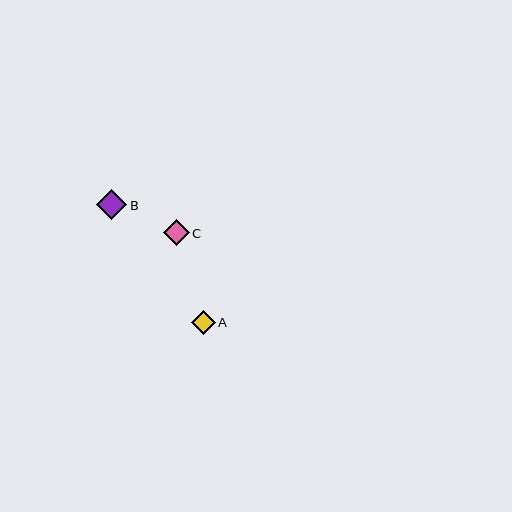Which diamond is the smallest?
Diamond A is the smallest with a size of approximately 24 pixels.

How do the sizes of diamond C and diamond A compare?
Diamond C and diamond A are approximately the same size.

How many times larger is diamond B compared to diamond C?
Diamond B is approximately 1.2 times the size of diamond C.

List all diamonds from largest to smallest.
From largest to smallest: B, C, A.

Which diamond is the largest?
Diamond B is the largest with a size of approximately 30 pixels.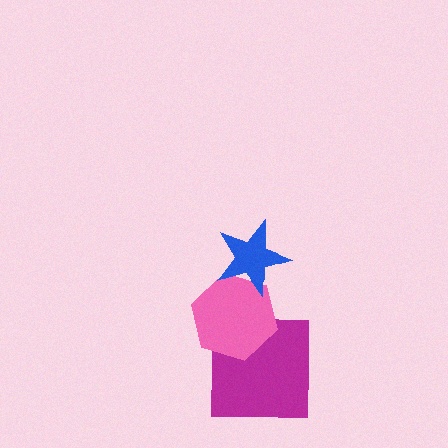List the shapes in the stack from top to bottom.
From top to bottom: the blue star, the pink hexagon, the magenta square.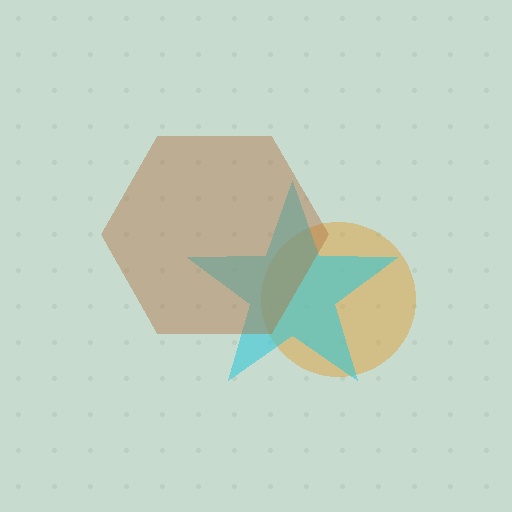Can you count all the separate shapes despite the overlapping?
Yes, there are 3 separate shapes.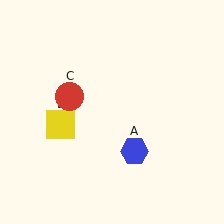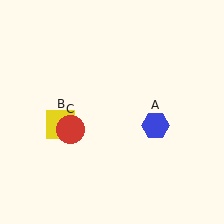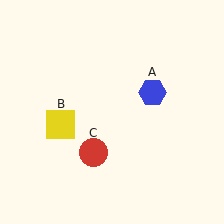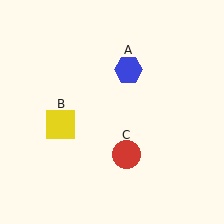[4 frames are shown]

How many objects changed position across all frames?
2 objects changed position: blue hexagon (object A), red circle (object C).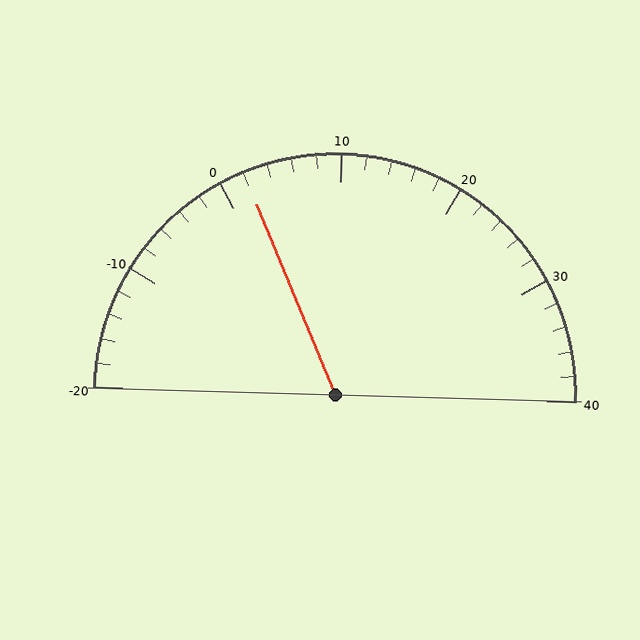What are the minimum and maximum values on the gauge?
The gauge ranges from -20 to 40.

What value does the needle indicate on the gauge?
The needle indicates approximately 2.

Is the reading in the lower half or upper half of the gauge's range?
The reading is in the lower half of the range (-20 to 40).